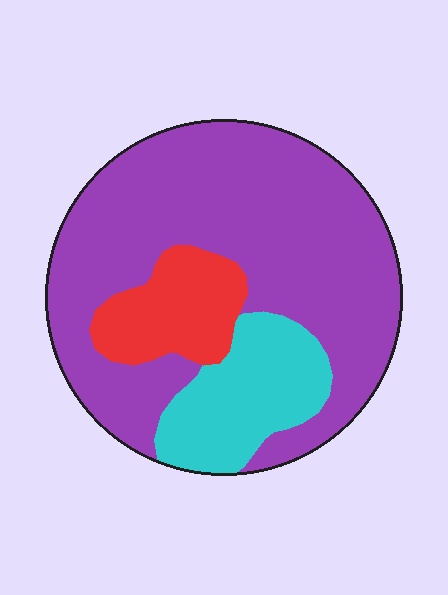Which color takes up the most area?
Purple, at roughly 70%.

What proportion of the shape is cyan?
Cyan covers about 20% of the shape.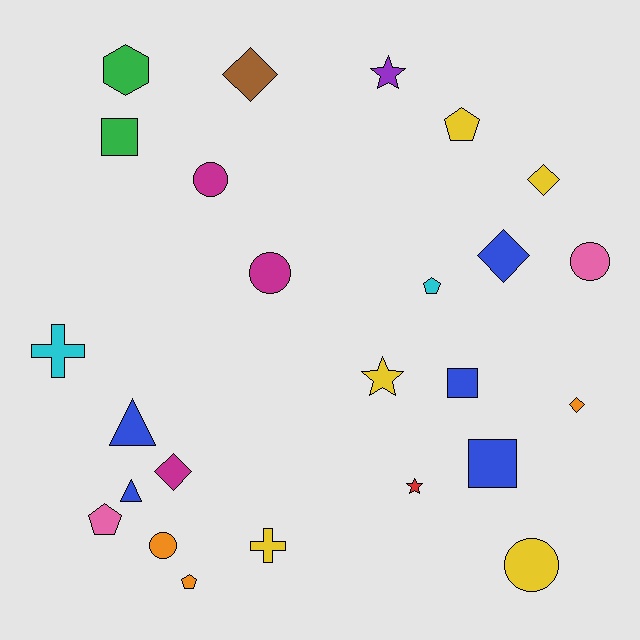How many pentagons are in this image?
There are 4 pentagons.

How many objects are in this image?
There are 25 objects.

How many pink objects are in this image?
There are 2 pink objects.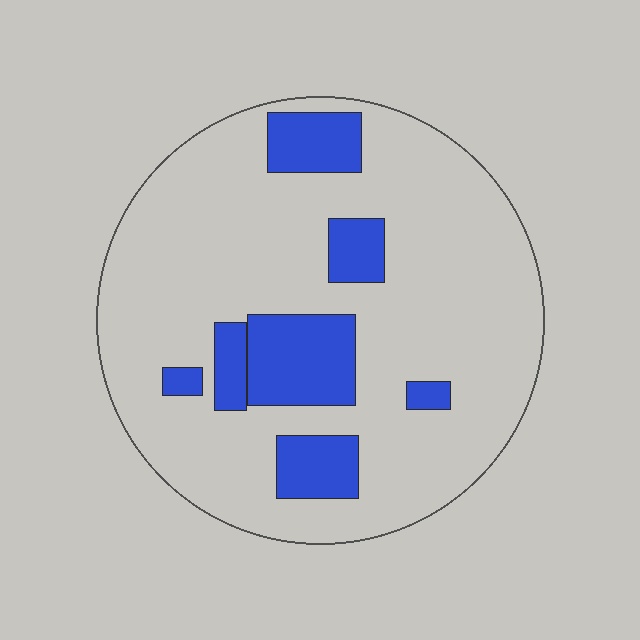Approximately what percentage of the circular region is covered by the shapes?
Approximately 20%.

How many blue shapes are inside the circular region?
7.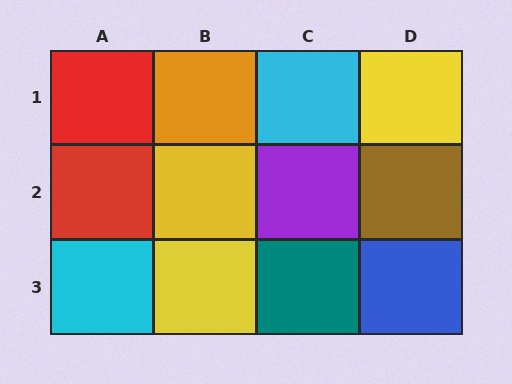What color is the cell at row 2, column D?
Brown.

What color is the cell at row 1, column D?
Yellow.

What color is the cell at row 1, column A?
Red.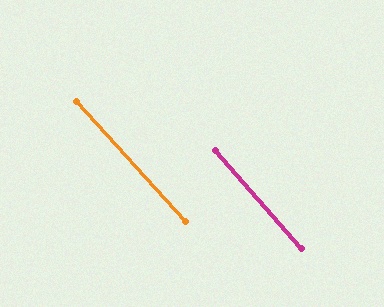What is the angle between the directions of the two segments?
Approximately 1 degree.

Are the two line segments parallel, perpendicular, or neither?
Parallel — their directions differ by only 1.3°.